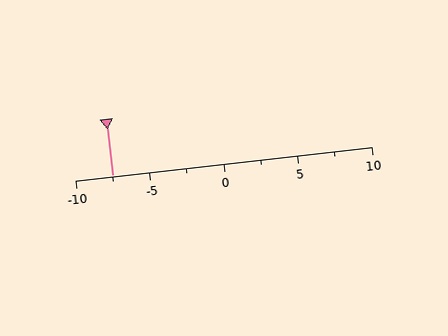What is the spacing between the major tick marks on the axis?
The major ticks are spaced 5 apart.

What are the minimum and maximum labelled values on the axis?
The axis runs from -10 to 10.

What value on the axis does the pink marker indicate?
The marker indicates approximately -7.5.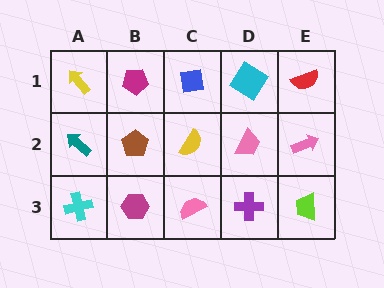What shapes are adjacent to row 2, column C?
A blue square (row 1, column C), a pink semicircle (row 3, column C), a brown pentagon (row 2, column B), a pink trapezoid (row 2, column D).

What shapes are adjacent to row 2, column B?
A magenta pentagon (row 1, column B), a magenta hexagon (row 3, column B), a teal arrow (row 2, column A), a yellow semicircle (row 2, column C).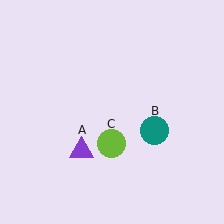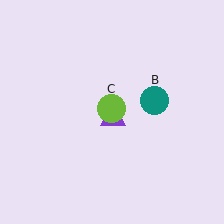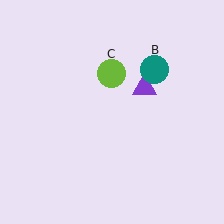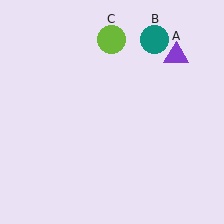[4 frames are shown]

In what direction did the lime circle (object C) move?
The lime circle (object C) moved up.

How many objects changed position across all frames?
3 objects changed position: purple triangle (object A), teal circle (object B), lime circle (object C).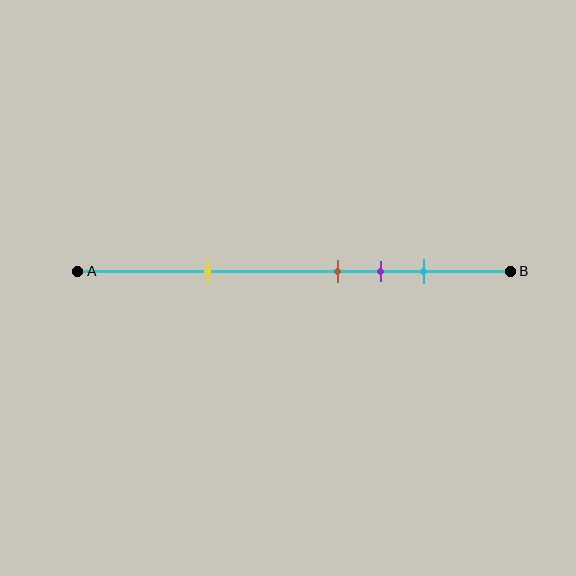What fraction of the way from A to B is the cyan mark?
The cyan mark is approximately 80% (0.8) of the way from A to B.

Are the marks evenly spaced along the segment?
No, the marks are not evenly spaced.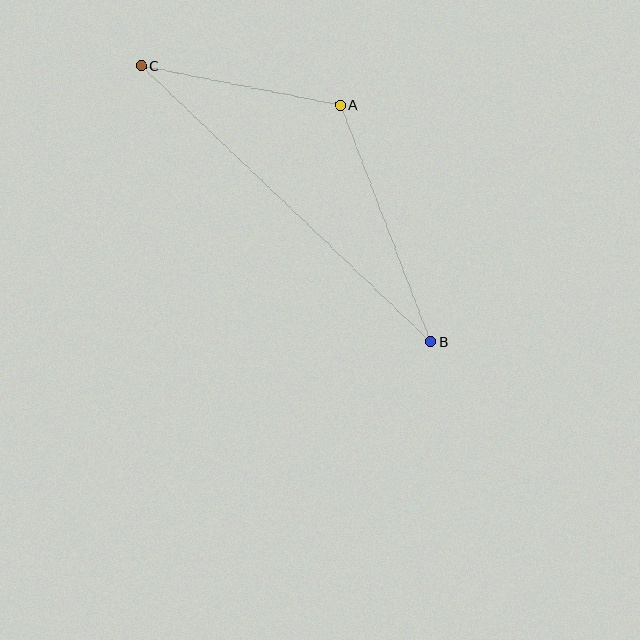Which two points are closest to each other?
Points A and C are closest to each other.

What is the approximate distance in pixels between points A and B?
The distance between A and B is approximately 253 pixels.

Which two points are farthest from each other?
Points B and C are farthest from each other.